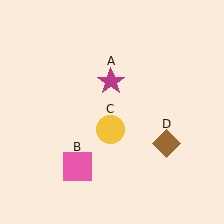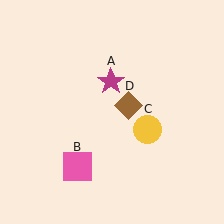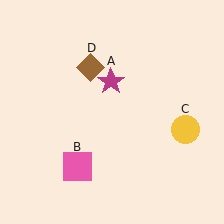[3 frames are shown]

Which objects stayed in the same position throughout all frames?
Magenta star (object A) and pink square (object B) remained stationary.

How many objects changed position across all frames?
2 objects changed position: yellow circle (object C), brown diamond (object D).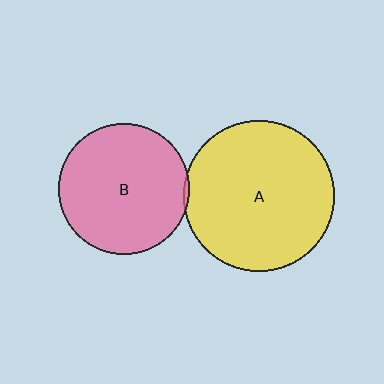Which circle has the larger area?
Circle A (yellow).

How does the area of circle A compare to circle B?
Approximately 1.3 times.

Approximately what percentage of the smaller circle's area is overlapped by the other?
Approximately 5%.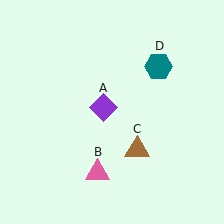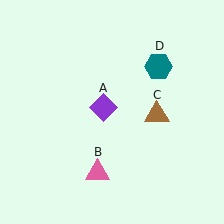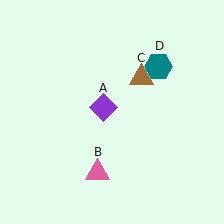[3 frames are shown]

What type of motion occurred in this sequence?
The brown triangle (object C) rotated counterclockwise around the center of the scene.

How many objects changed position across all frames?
1 object changed position: brown triangle (object C).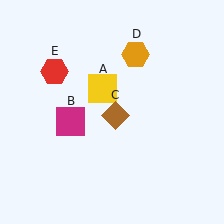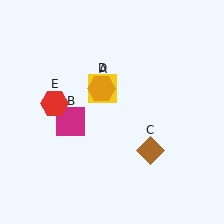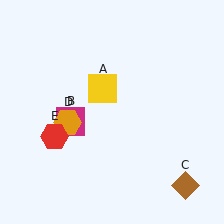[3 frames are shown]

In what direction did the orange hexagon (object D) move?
The orange hexagon (object D) moved down and to the left.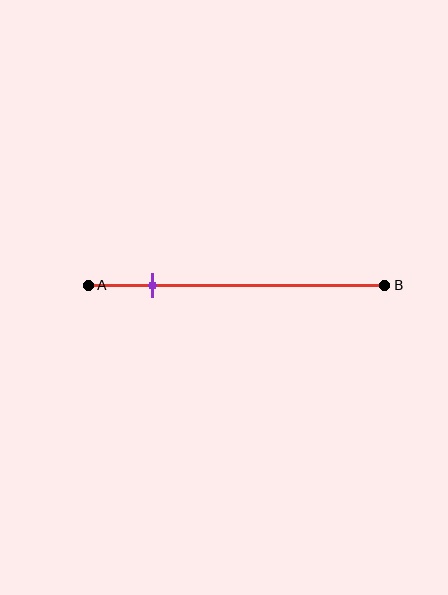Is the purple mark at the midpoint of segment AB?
No, the mark is at about 20% from A, not at the 50% midpoint.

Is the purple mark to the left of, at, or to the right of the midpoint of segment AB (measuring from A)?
The purple mark is to the left of the midpoint of segment AB.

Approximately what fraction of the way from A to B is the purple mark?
The purple mark is approximately 20% of the way from A to B.